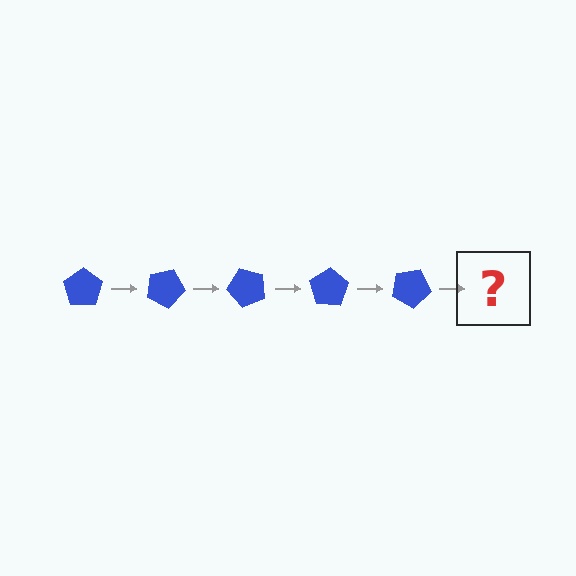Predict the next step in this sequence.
The next step is a blue pentagon rotated 125 degrees.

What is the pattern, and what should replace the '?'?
The pattern is that the pentagon rotates 25 degrees each step. The '?' should be a blue pentagon rotated 125 degrees.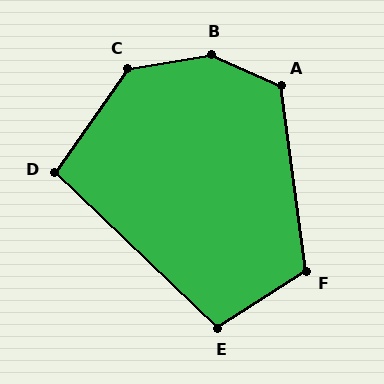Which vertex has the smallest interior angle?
D, at approximately 98 degrees.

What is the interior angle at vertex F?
Approximately 115 degrees (obtuse).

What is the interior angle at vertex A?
Approximately 122 degrees (obtuse).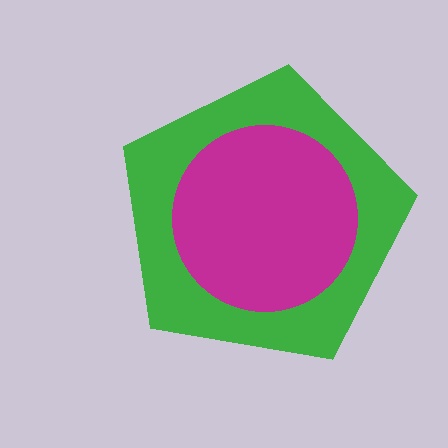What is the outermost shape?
The green pentagon.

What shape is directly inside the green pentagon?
The magenta circle.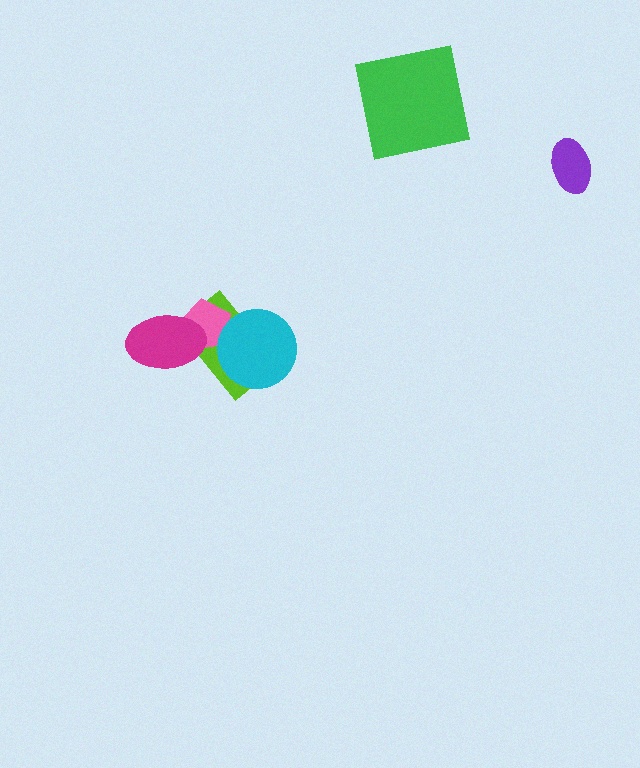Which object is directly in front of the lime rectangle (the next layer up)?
The pink pentagon is directly in front of the lime rectangle.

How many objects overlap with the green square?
0 objects overlap with the green square.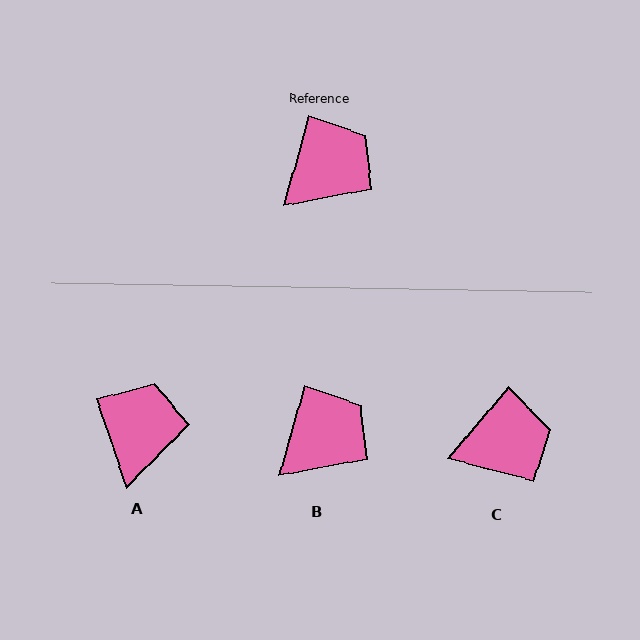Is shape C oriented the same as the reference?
No, it is off by about 25 degrees.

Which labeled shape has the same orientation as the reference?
B.